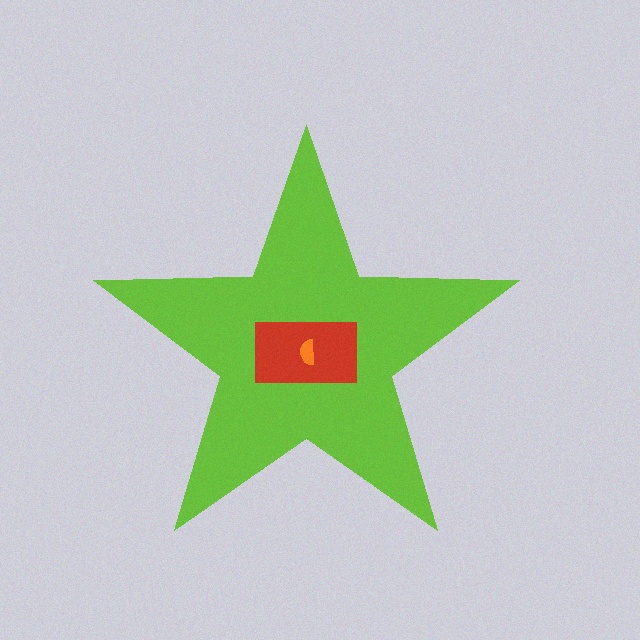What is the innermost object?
The orange semicircle.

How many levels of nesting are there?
3.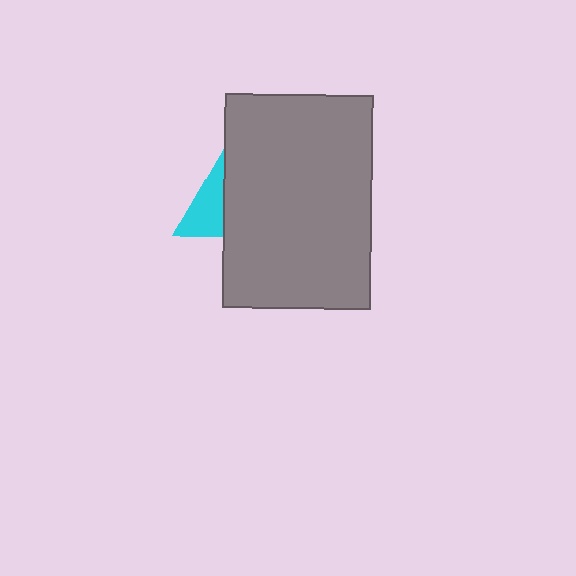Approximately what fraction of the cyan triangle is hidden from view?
Roughly 67% of the cyan triangle is hidden behind the gray rectangle.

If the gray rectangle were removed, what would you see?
You would see the complete cyan triangle.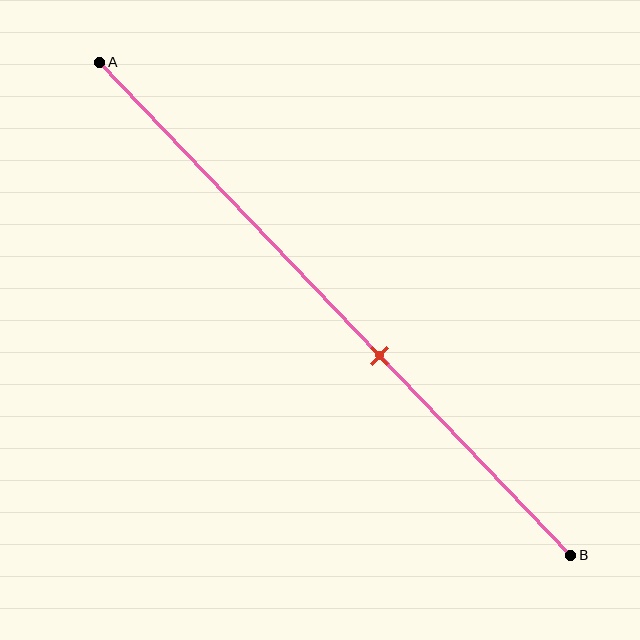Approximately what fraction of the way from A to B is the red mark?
The red mark is approximately 60% of the way from A to B.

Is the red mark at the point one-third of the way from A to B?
No, the mark is at about 60% from A, not at the 33% one-third point.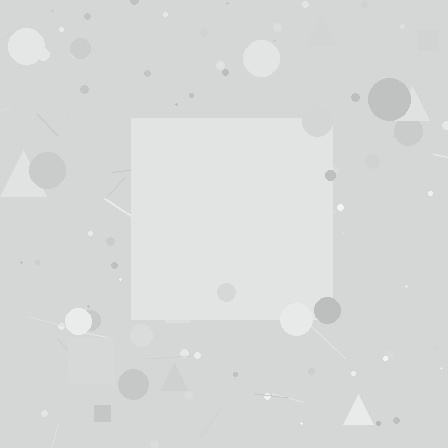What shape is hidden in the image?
A square is hidden in the image.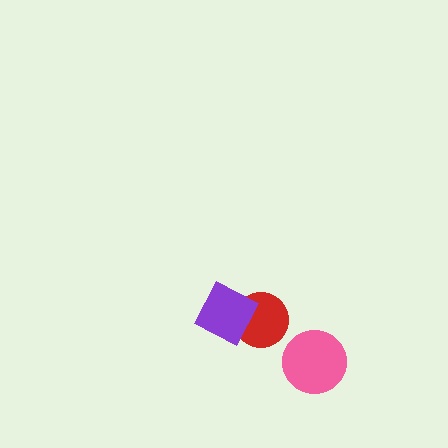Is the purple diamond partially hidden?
No, no other shape covers it.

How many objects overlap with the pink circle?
0 objects overlap with the pink circle.